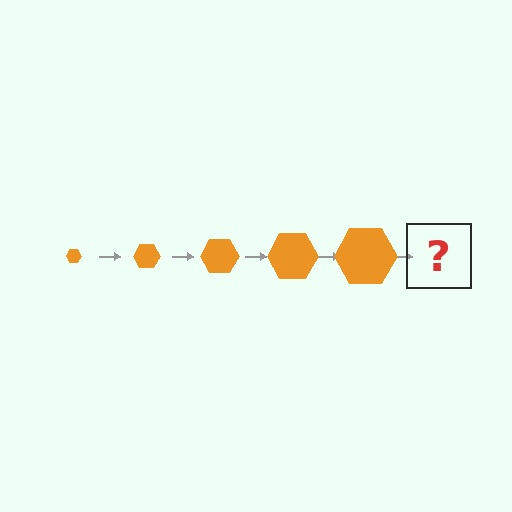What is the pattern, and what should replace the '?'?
The pattern is that the hexagon gets progressively larger each step. The '?' should be an orange hexagon, larger than the previous one.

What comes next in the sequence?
The next element should be an orange hexagon, larger than the previous one.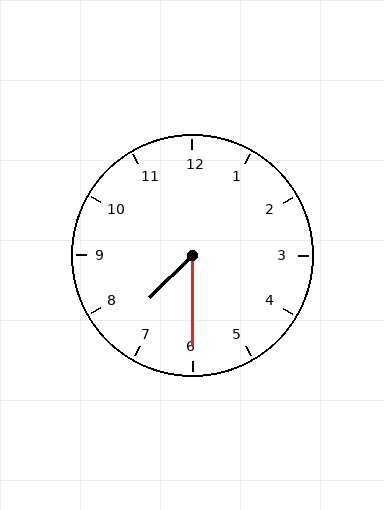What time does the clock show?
7:30.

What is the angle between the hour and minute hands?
Approximately 45 degrees.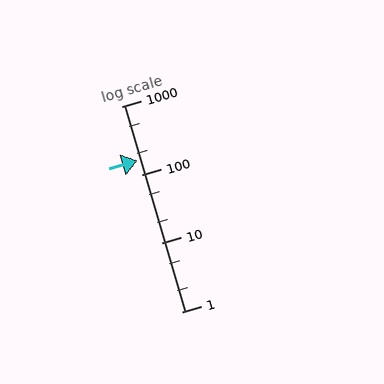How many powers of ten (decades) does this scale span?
The scale spans 3 decades, from 1 to 1000.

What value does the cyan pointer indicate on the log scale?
The pointer indicates approximately 160.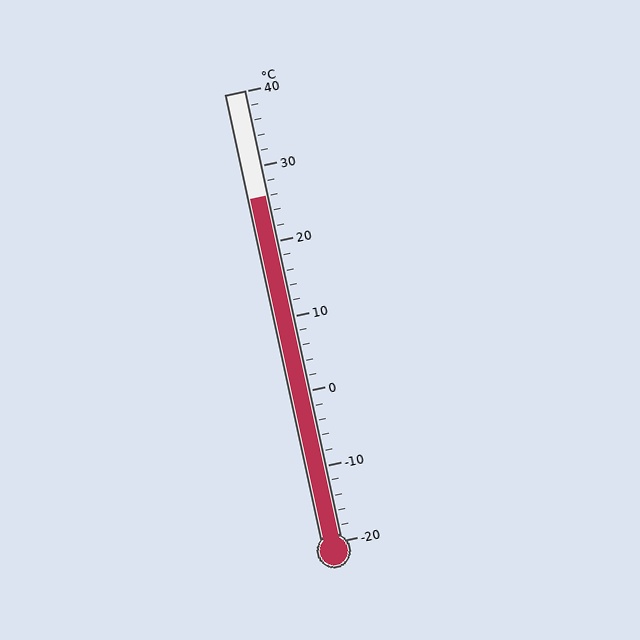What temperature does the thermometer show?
The thermometer shows approximately 26°C.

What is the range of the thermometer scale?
The thermometer scale ranges from -20°C to 40°C.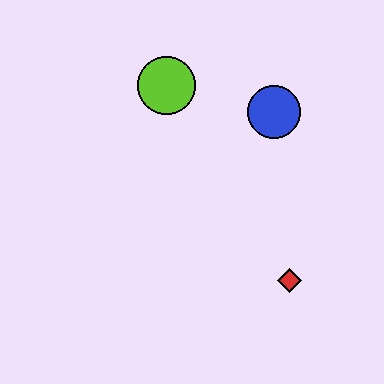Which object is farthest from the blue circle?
The red diamond is farthest from the blue circle.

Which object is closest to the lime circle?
The blue circle is closest to the lime circle.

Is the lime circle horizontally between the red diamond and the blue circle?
No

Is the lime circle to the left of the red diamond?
Yes